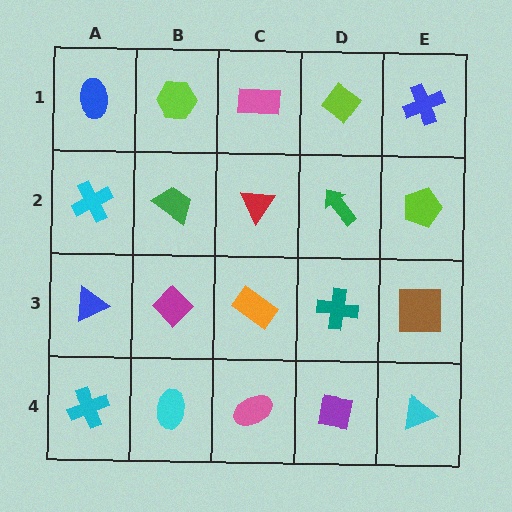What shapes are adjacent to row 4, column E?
A brown square (row 3, column E), a purple square (row 4, column D).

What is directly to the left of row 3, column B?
A blue triangle.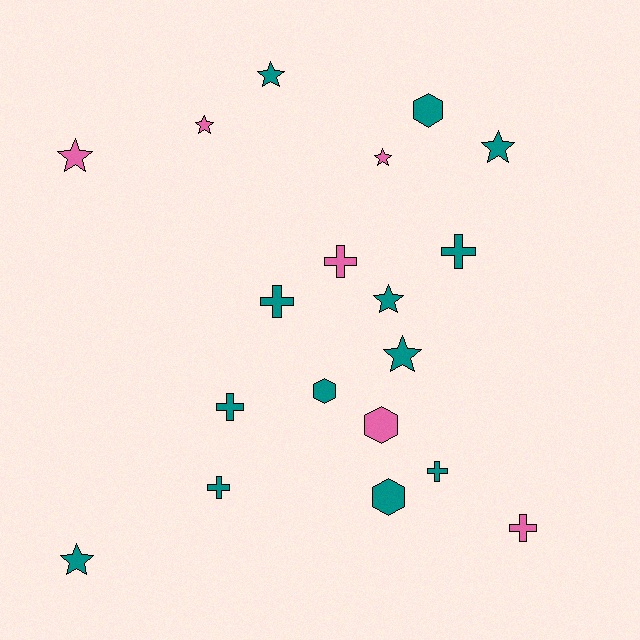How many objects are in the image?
There are 19 objects.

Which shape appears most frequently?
Star, with 8 objects.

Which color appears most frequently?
Teal, with 13 objects.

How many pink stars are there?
There are 3 pink stars.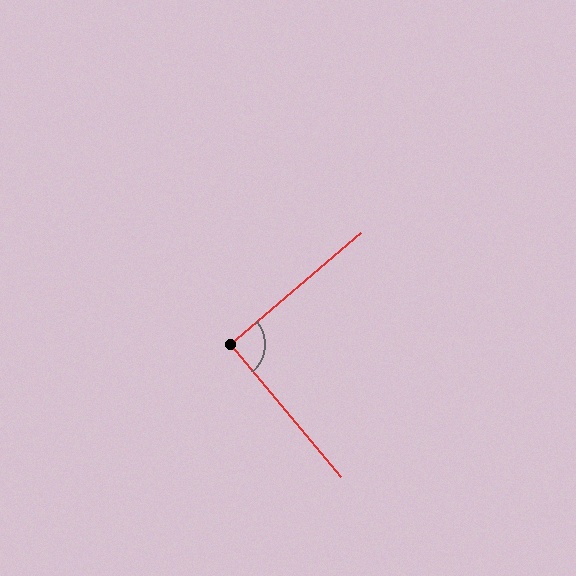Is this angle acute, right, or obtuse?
It is approximately a right angle.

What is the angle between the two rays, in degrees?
Approximately 91 degrees.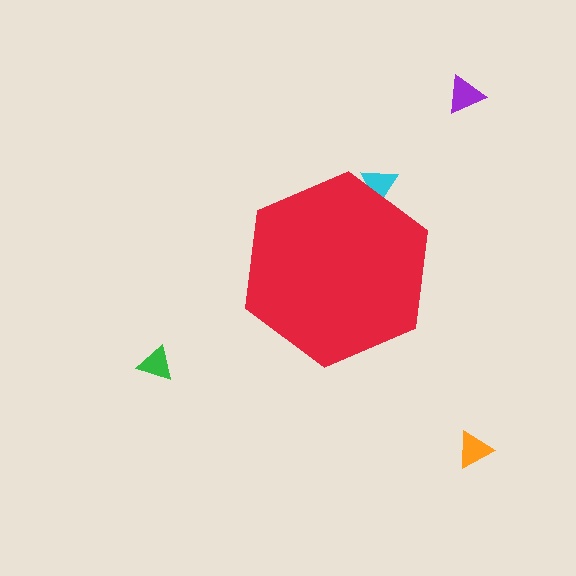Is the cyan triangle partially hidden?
Yes, the cyan triangle is partially hidden behind the red hexagon.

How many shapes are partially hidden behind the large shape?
1 shape is partially hidden.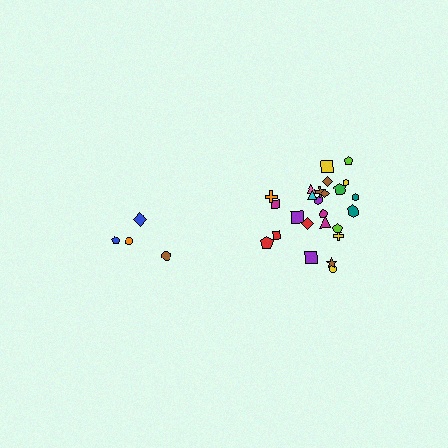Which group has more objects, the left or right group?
The right group.